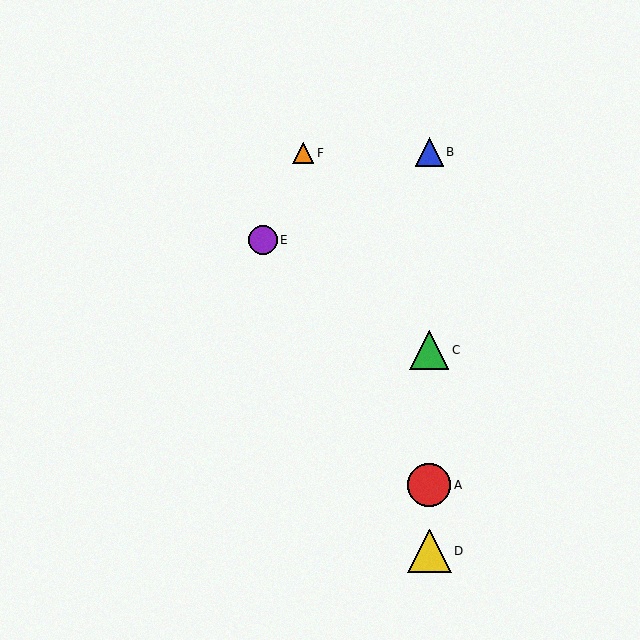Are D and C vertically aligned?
Yes, both are at x≈429.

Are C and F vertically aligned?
No, C is at x≈429 and F is at x≈303.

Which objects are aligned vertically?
Objects A, B, C, D are aligned vertically.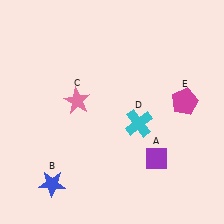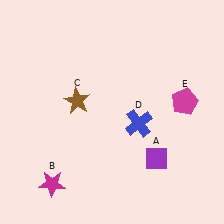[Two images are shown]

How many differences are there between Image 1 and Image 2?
There are 3 differences between the two images.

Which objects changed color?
B changed from blue to magenta. C changed from pink to brown. D changed from cyan to blue.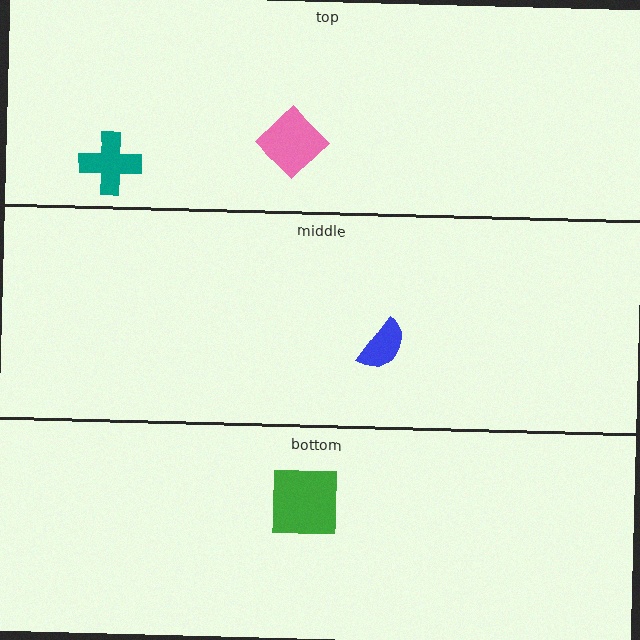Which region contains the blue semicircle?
The middle region.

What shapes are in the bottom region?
The green square.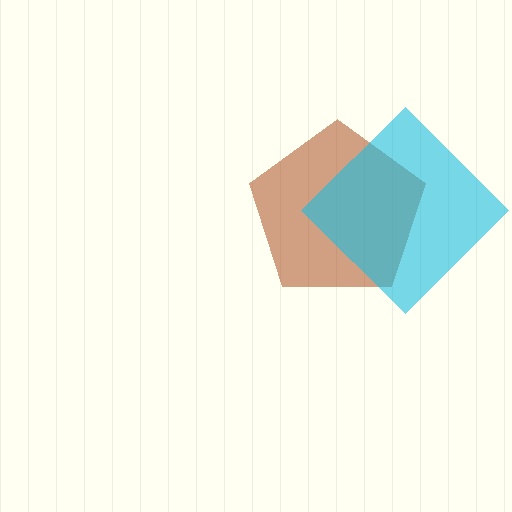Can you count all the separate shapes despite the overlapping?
Yes, there are 2 separate shapes.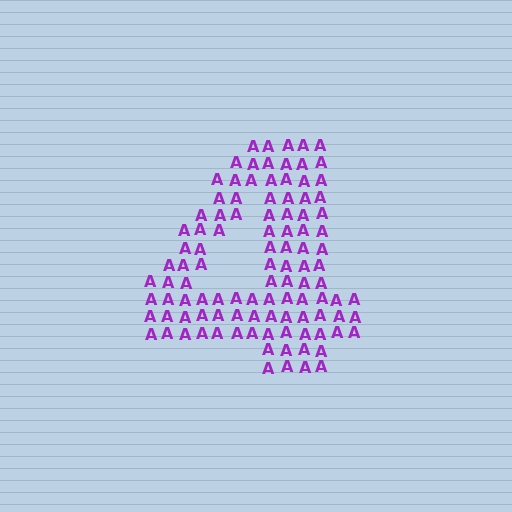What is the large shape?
The large shape is the digit 4.